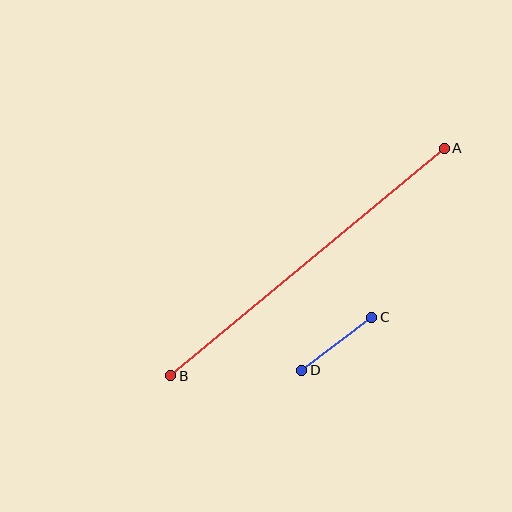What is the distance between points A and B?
The distance is approximately 356 pixels.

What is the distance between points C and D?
The distance is approximately 88 pixels.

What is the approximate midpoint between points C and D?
The midpoint is at approximately (337, 344) pixels.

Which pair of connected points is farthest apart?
Points A and B are farthest apart.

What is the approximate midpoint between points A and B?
The midpoint is at approximately (308, 262) pixels.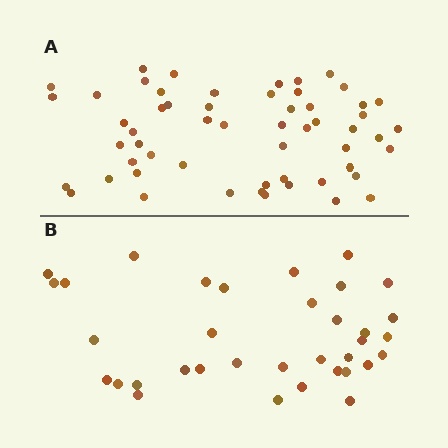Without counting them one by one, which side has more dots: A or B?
Region A (the top region) has more dots.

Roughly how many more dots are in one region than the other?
Region A has approximately 20 more dots than region B.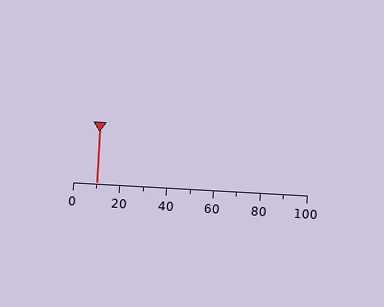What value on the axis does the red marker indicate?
The marker indicates approximately 10.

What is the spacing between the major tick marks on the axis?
The major ticks are spaced 20 apart.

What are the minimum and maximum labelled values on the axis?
The axis runs from 0 to 100.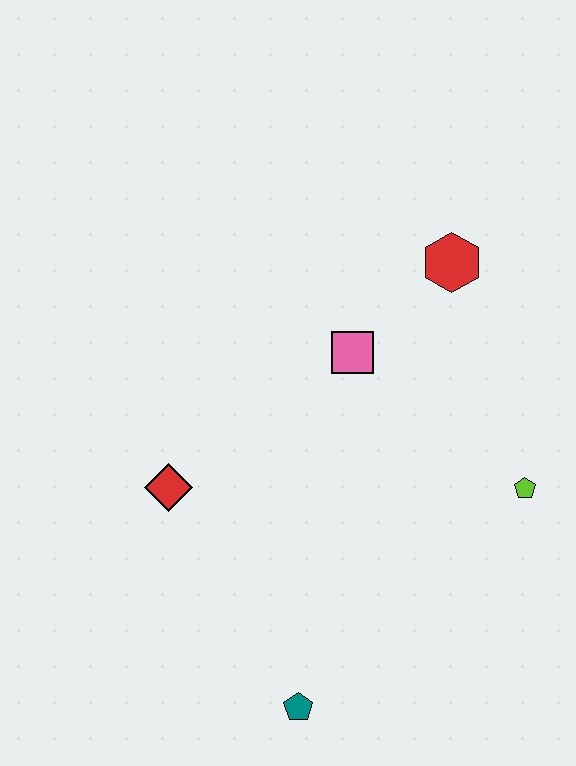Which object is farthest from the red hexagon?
The teal pentagon is farthest from the red hexagon.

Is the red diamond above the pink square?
No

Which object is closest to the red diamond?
The pink square is closest to the red diamond.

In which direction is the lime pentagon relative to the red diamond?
The lime pentagon is to the right of the red diamond.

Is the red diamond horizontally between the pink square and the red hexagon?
No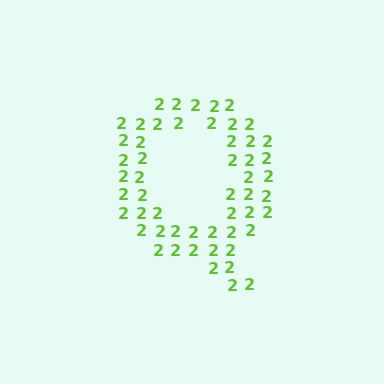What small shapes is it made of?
It is made of small digit 2's.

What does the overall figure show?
The overall figure shows the letter Q.